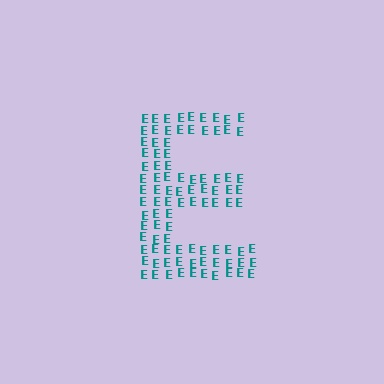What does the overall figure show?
The overall figure shows the letter E.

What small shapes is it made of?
It is made of small letter E's.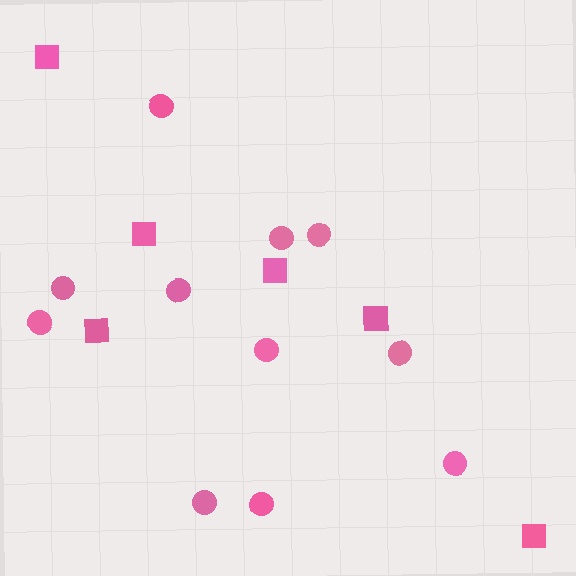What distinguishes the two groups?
There are 2 groups: one group of circles (11) and one group of squares (6).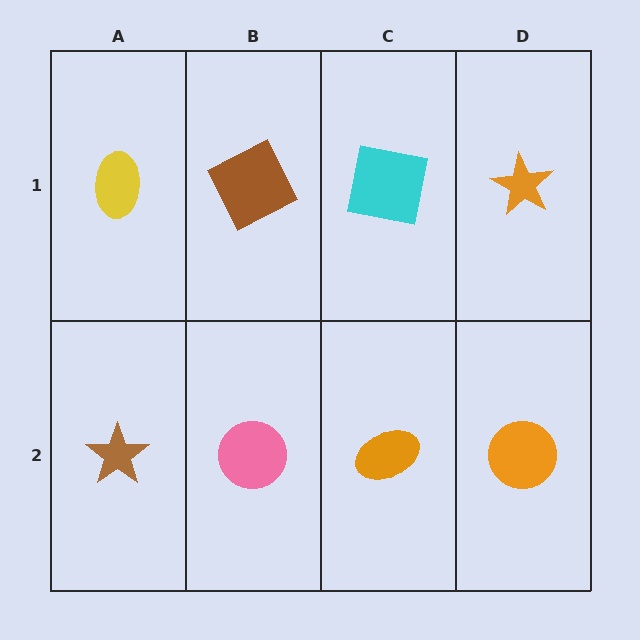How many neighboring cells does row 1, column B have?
3.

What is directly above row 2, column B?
A brown square.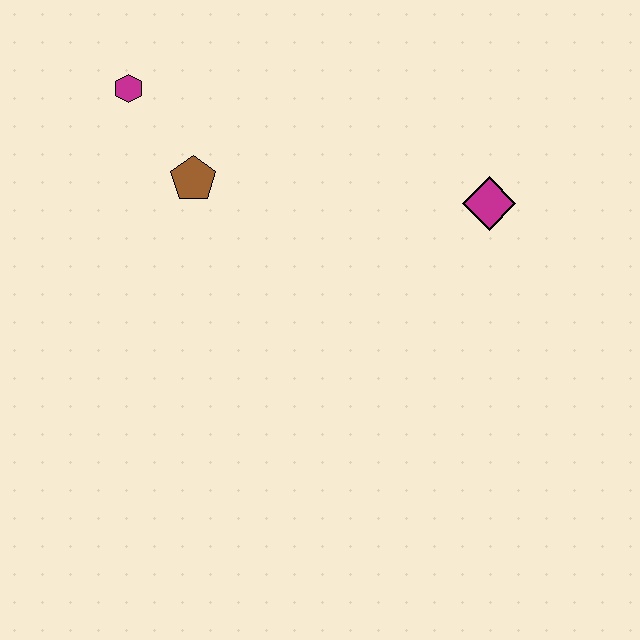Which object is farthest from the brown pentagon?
The magenta diamond is farthest from the brown pentagon.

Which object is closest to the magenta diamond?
The brown pentagon is closest to the magenta diamond.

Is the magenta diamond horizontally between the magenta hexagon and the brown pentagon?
No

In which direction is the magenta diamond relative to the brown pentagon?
The magenta diamond is to the right of the brown pentagon.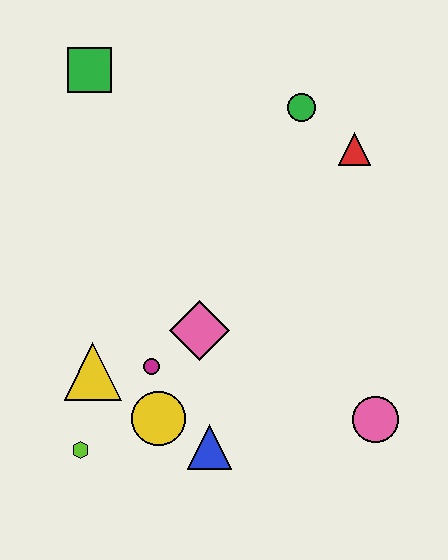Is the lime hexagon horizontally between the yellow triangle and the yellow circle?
No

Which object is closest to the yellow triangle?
The magenta circle is closest to the yellow triangle.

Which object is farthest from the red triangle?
The lime hexagon is farthest from the red triangle.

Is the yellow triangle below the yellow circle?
No